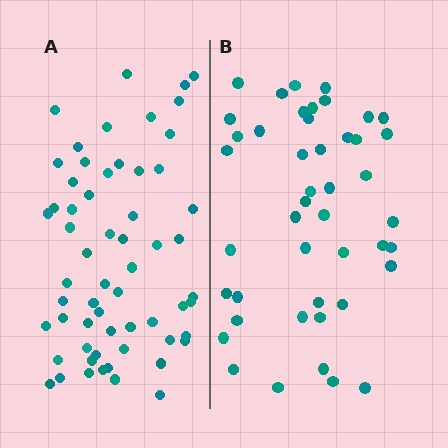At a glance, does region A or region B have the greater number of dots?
Region A (the left region) has more dots.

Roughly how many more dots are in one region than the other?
Region A has approximately 15 more dots than region B.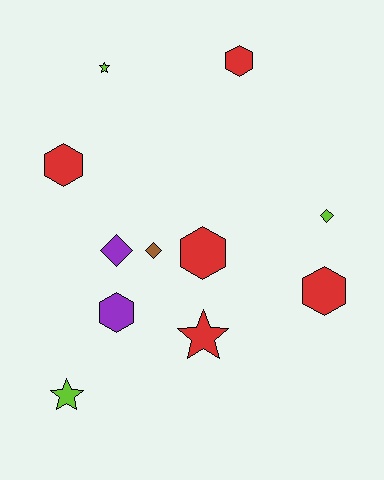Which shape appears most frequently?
Hexagon, with 5 objects.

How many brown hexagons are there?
There are no brown hexagons.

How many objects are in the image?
There are 11 objects.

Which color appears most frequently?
Red, with 5 objects.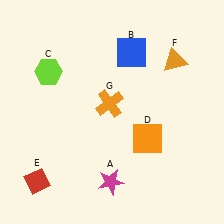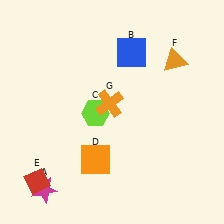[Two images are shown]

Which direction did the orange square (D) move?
The orange square (D) moved left.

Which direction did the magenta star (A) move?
The magenta star (A) moved left.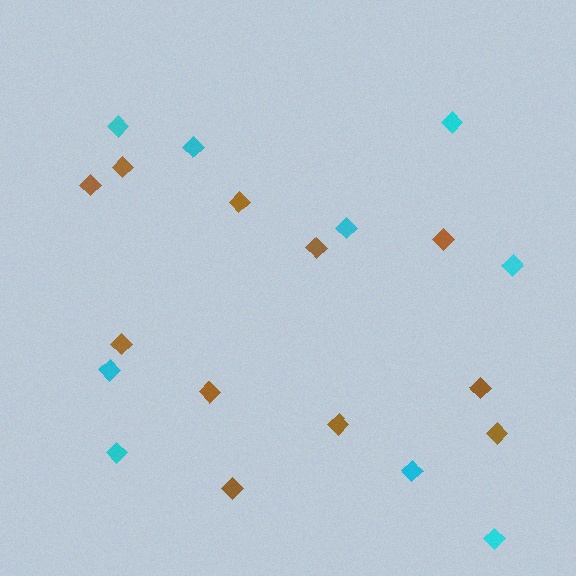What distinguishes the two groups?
There are 2 groups: one group of brown diamonds (11) and one group of cyan diamonds (9).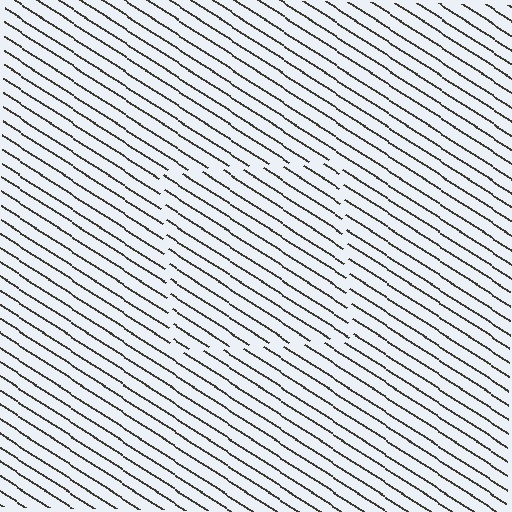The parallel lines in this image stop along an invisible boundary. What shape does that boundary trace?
An illusory square. The interior of the shape contains the same grating, shifted by half a period — the contour is defined by the phase discontinuity where line-ends from the inner and outer gratings abut.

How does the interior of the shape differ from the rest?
The interior of the shape contains the same grating, shifted by half a period — the contour is defined by the phase discontinuity where line-ends from the inner and outer gratings abut.